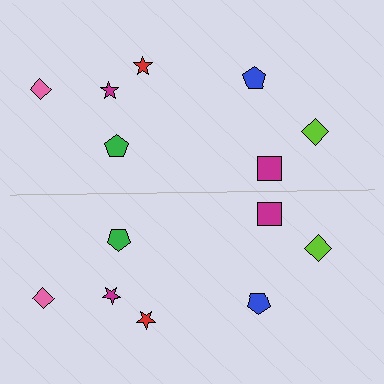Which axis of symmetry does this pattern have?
The pattern has a horizontal axis of symmetry running through the center of the image.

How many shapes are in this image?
There are 14 shapes in this image.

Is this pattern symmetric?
Yes, this pattern has bilateral (reflection) symmetry.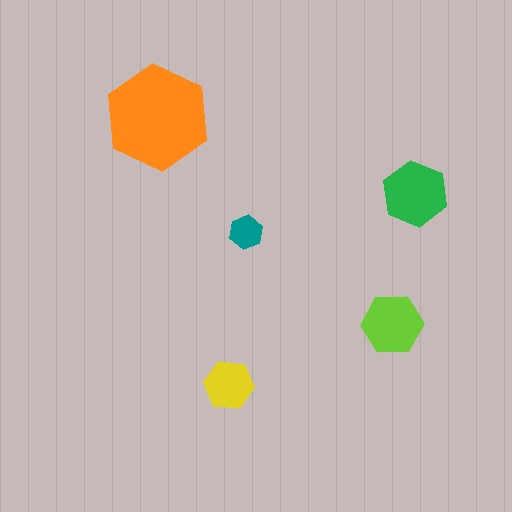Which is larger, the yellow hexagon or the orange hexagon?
The orange one.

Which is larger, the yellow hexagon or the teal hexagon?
The yellow one.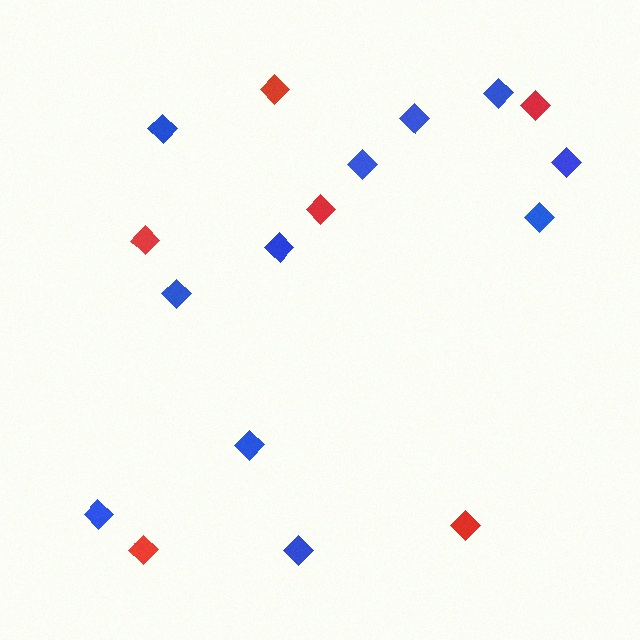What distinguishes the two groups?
There are 2 groups: one group of blue diamonds (11) and one group of red diamonds (6).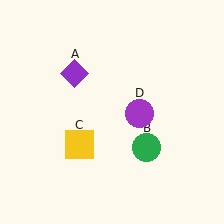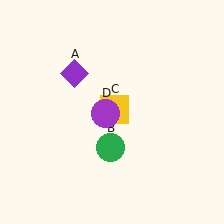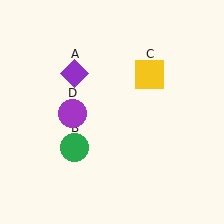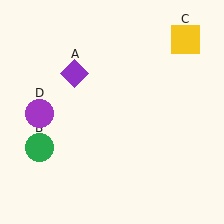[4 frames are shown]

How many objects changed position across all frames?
3 objects changed position: green circle (object B), yellow square (object C), purple circle (object D).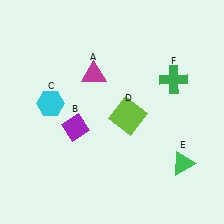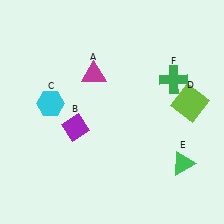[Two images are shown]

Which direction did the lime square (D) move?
The lime square (D) moved right.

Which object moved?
The lime square (D) moved right.